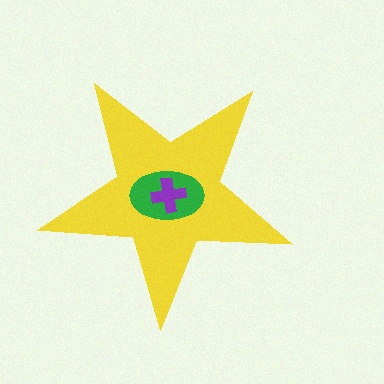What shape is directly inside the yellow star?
The green ellipse.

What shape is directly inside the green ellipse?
The purple cross.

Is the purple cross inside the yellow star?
Yes.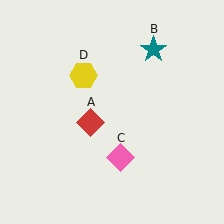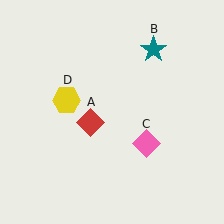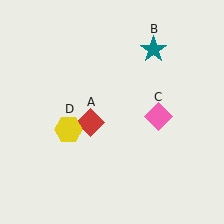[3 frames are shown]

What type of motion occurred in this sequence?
The pink diamond (object C), yellow hexagon (object D) rotated counterclockwise around the center of the scene.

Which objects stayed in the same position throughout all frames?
Red diamond (object A) and teal star (object B) remained stationary.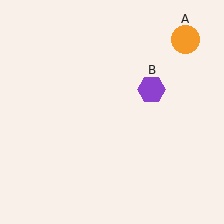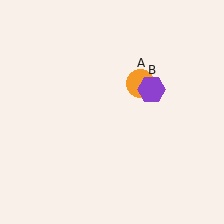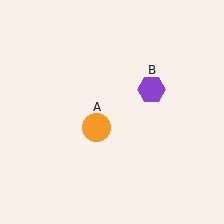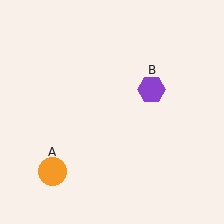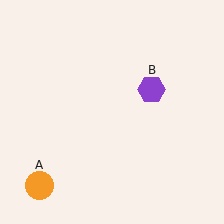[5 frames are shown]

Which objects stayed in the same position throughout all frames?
Purple hexagon (object B) remained stationary.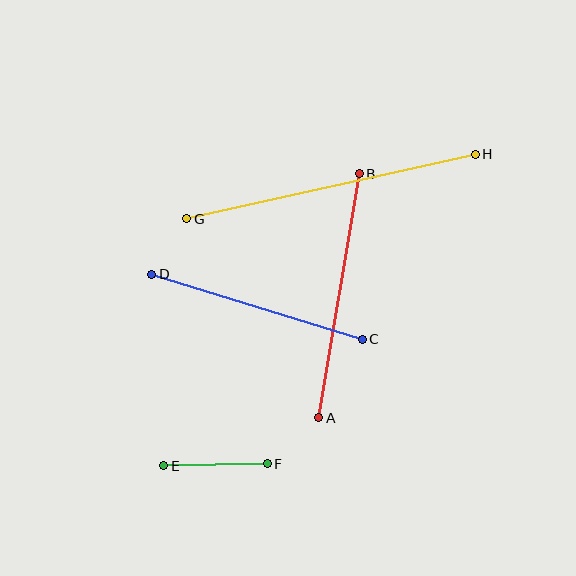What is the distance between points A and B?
The distance is approximately 247 pixels.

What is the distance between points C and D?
The distance is approximately 221 pixels.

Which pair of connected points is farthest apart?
Points G and H are farthest apart.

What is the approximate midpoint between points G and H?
The midpoint is at approximately (331, 186) pixels.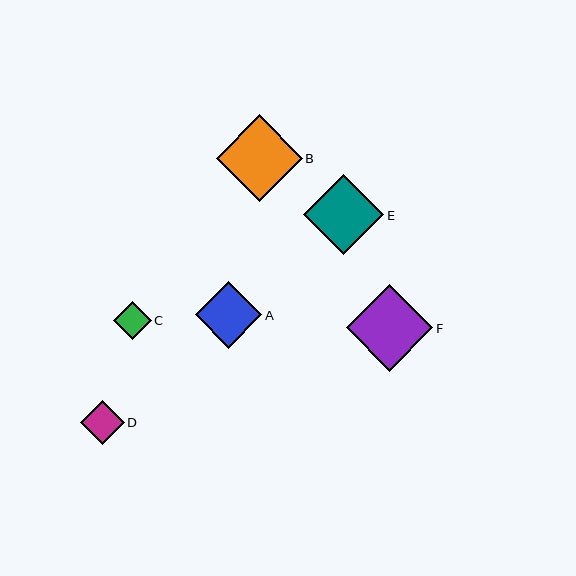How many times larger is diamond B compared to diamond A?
Diamond B is approximately 1.3 times the size of diamond A.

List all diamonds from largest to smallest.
From largest to smallest: F, B, E, A, D, C.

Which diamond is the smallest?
Diamond C is the smallest with a size of approximately 38 pixels.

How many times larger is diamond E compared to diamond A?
Diamond E is approximately 1.2 times the size of diamond A.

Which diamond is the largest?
Diamond F is the largest with a size of approximately 87 pixels.